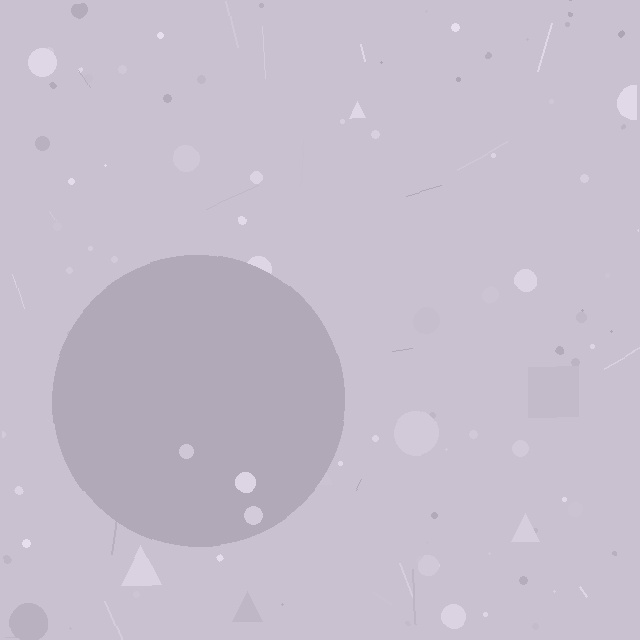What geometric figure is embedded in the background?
A circle is embedded in the background.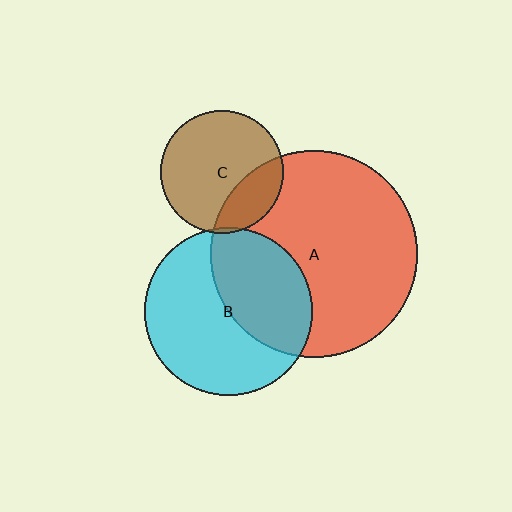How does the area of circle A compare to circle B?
Approximately 1.5 times.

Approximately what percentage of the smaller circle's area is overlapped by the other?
Approximately 25%.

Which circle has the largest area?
Circle A (red).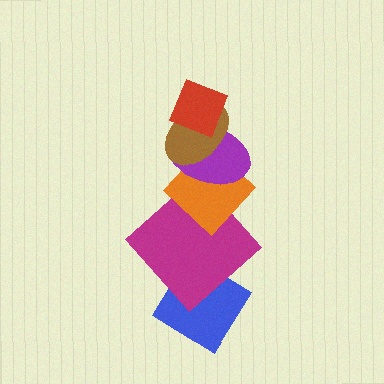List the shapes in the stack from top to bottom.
From top to bottom: the red diamond, the brown ellipse, the purple ellipse, the orange diamond, the magenta diamond, the blue diamond.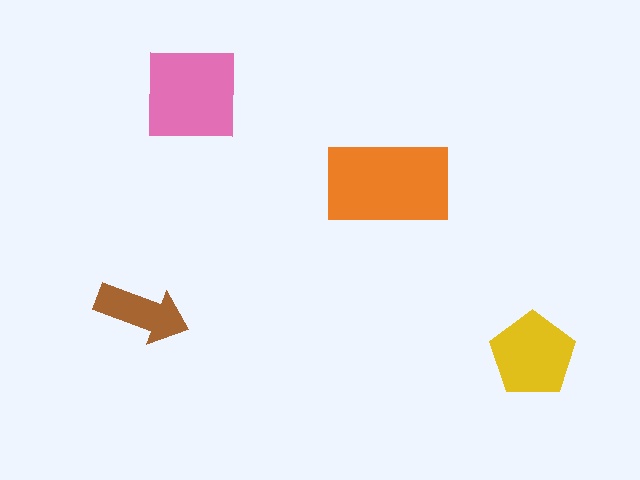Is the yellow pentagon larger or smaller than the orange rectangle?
Smaller.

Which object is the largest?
The orange rectangle.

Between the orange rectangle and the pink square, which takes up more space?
The orange rectangle.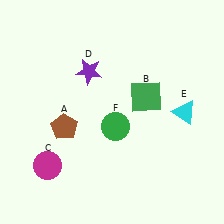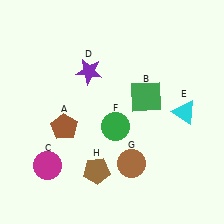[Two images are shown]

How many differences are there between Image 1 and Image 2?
There are 2 differences between the two images.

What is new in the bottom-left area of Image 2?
A brown pentagon (H) was added in the bottom-left area of Image 2.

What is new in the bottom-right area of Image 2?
A brown circle (G) was added in the bottom-right area of Image 2.